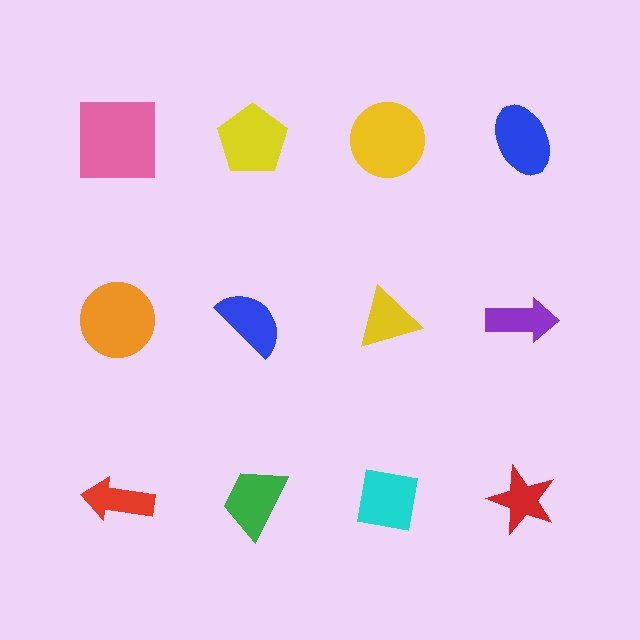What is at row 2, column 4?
A purple arrow.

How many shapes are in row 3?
4 shapes.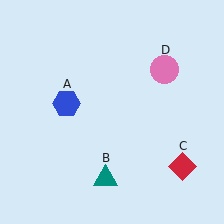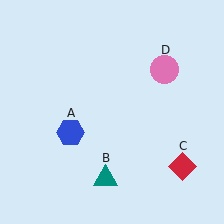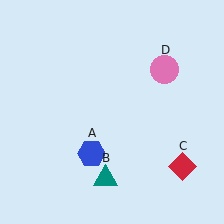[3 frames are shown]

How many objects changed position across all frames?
1 object changed position: blue hexagon (object A).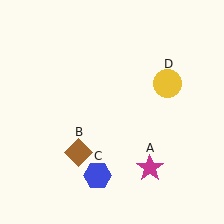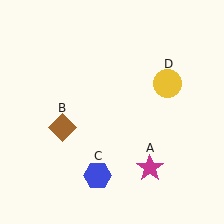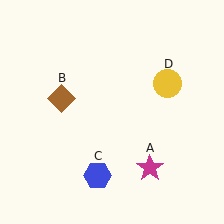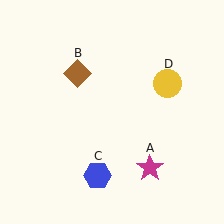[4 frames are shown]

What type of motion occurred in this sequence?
The brown diamond (object B) rotated clockwise around the center of the scene.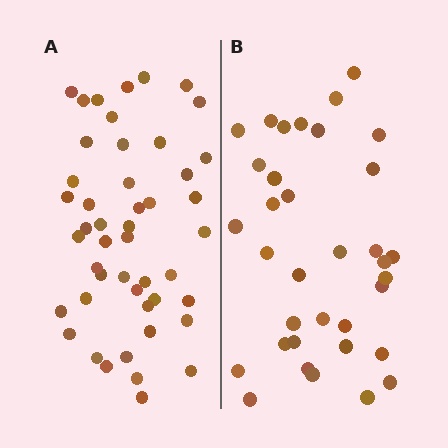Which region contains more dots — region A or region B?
Region A (the left region) has more dots.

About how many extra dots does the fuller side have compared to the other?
Region A has roughly 12 or so more dots than region B.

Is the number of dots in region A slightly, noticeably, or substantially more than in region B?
Region A has noticeably more, but not dramatically so. The ratio is roughly 1.3 to 1.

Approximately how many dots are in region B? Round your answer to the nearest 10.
About 40 dots. (The exact count is 35, which rounds to 40.)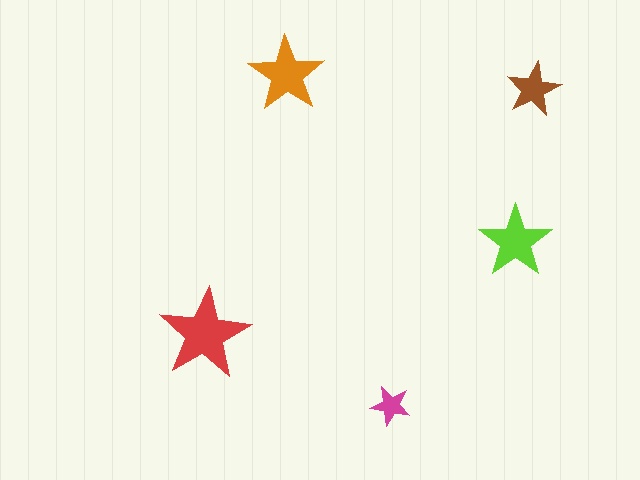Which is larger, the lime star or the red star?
The red one.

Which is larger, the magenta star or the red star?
The red one.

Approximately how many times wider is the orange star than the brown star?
About 1.5 times wider.